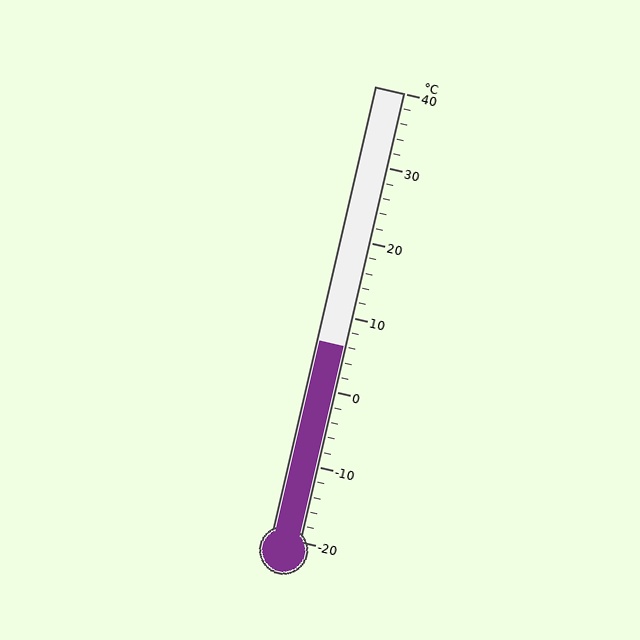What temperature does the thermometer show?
The thermometer shows approximately 6°C.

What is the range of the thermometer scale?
The thermometer scale ranges from -20°C to 40°C.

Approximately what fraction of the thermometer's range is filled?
The thermometer is filled to approximately 45% of its range.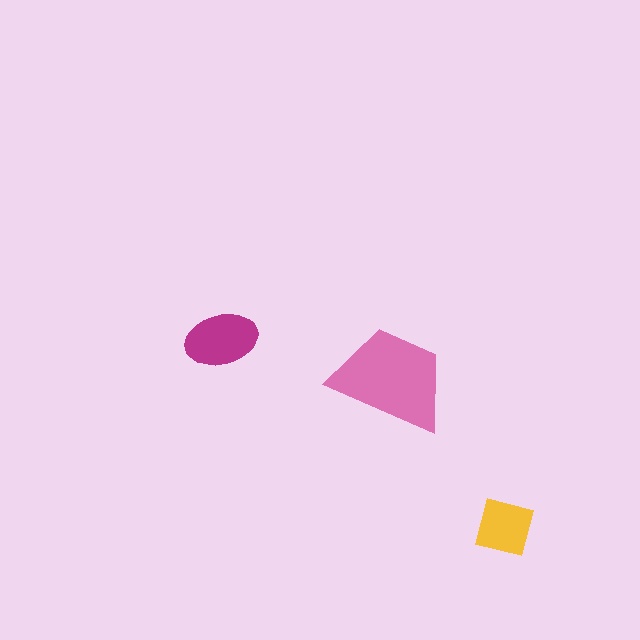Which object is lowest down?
The yellow square is bottommost.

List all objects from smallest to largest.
The yellow square, the magenta ellipse, the pink trapezoid.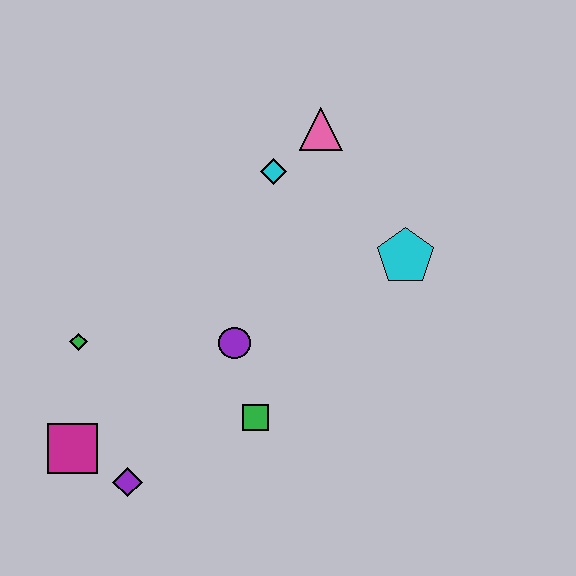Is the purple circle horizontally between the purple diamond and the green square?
Yes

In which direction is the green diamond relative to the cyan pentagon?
The green diamond is to the left of the cyan pentagon.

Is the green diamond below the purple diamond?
No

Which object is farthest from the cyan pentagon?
The magenta square is farthest from the cyan pentagon.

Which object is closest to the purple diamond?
The magenta square is closest to the purple diamond.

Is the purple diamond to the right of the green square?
No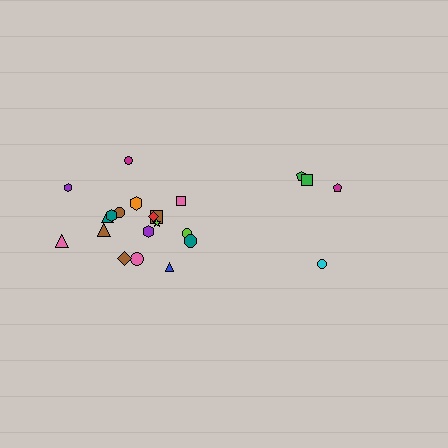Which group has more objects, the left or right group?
The left group.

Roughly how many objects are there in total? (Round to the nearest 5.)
Roughly 20 objects in total.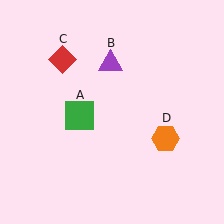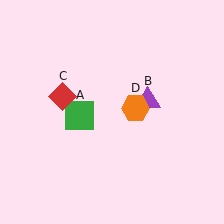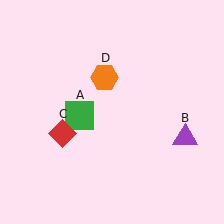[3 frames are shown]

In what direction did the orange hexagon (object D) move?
The orange hexagon (object D) moved up and to the left.